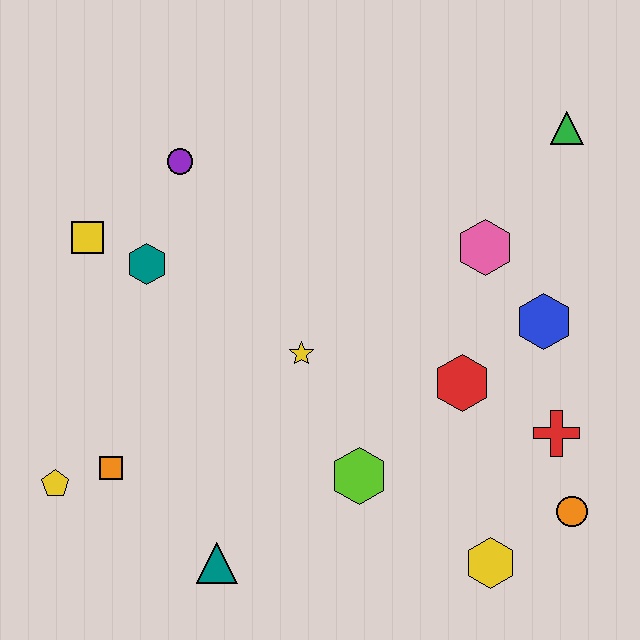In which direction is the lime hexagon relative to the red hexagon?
The lime hexagon is to the left of the red hexagon.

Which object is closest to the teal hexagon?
The yellow square is closest to the teal hexagon.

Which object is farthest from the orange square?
The green triangle is farthest from the orange square.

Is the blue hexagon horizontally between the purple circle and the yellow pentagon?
No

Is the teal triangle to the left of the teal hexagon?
No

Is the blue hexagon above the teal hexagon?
No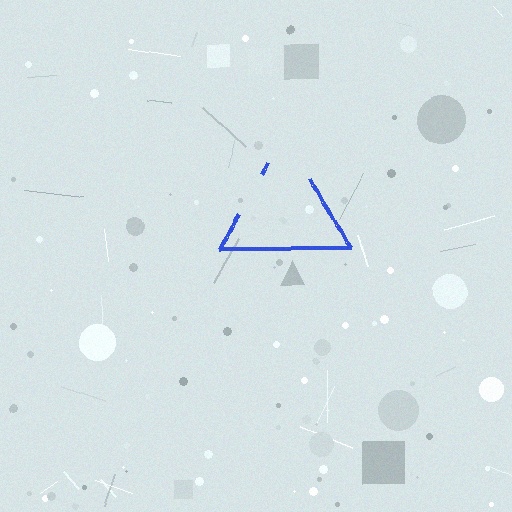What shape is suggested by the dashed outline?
The dashed outline suggests a triangle.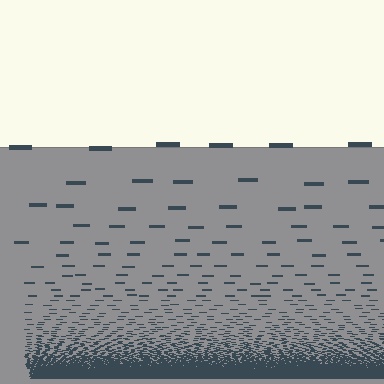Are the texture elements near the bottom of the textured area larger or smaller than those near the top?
Smaller. The gradient is inverted — elements near the bottom are smaller and denser.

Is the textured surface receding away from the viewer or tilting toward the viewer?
The surface appears to tilt toward the viewer. Texture elements get larger and sparser toward the top.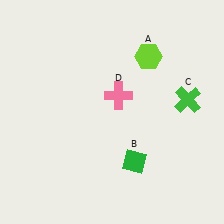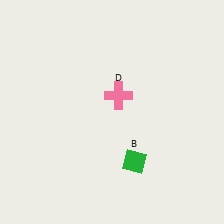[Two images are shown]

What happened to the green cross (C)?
The green cross (C) was removed in Image 2. It was in the top-right area of Image 1.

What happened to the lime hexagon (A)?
The lime hexagon (A) was removed in Image 2. It was in the top-right area of Image 1.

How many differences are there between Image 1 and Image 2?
There are 2 differences between the two images.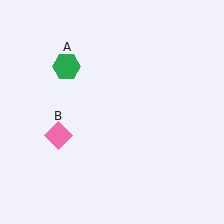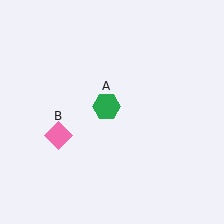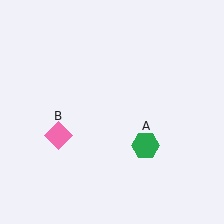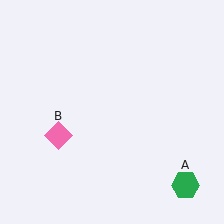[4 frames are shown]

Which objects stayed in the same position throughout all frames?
Pink diamond (object B) remained stationary.